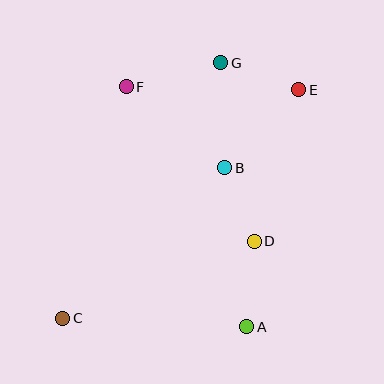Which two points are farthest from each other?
Points C and E are farthest from each other.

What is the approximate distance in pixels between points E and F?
The distance between E and F is approximately 173 pixels.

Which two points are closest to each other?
Points B and D are closest to each other.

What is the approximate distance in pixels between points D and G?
The distance between D and G is approximately 182 pixels.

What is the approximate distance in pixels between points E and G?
The distance between E and G is approximately 83 pixels.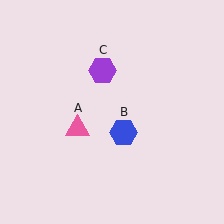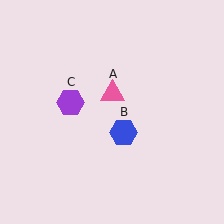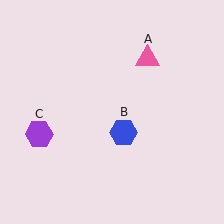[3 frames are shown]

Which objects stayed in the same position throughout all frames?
Blue hexagon (object B) remained stationary.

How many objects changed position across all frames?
2 objects changed position: pink triangle (object A), purple hexagon (object C).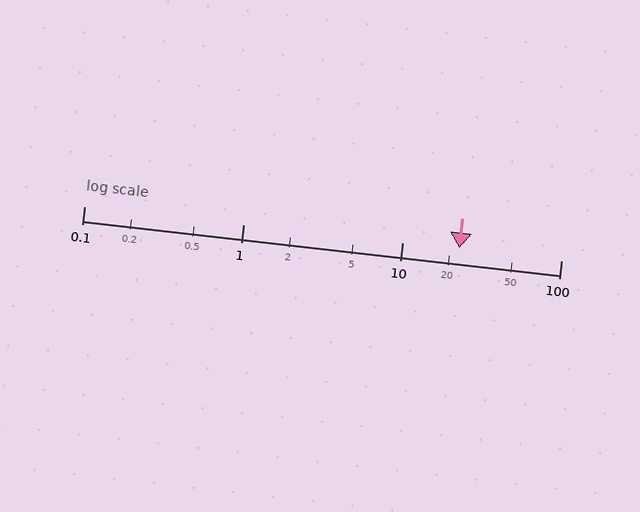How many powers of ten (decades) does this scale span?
The scale spans 3 decades, from 0.1 to 100.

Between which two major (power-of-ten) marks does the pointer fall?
The pointer is between 10 and 100.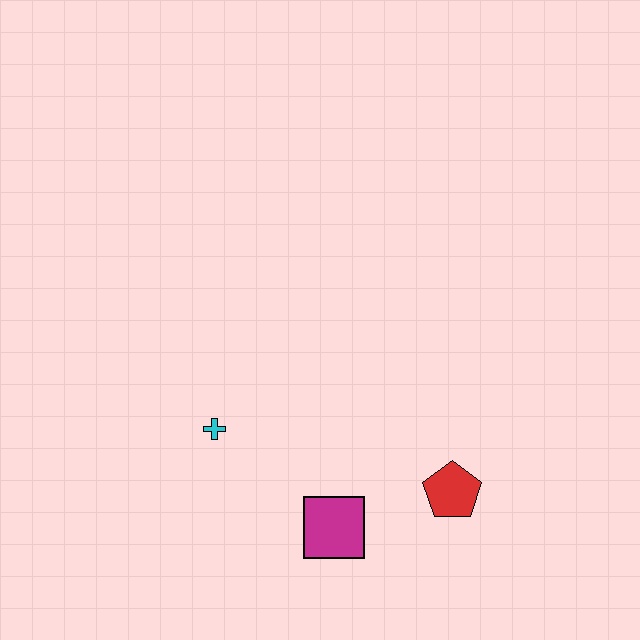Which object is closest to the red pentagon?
The magenta square is closest to the red pentagon.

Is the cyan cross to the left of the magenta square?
Yes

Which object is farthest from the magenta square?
The cyan cross is farthest from the magenta square.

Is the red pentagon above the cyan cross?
No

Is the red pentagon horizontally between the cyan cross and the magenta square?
No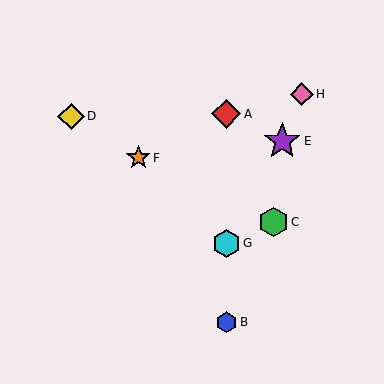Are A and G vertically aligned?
Yes, both are at x≈226.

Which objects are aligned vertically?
Objects A, B, G are aligned vertically.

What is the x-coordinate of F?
Object F is at x≈138.